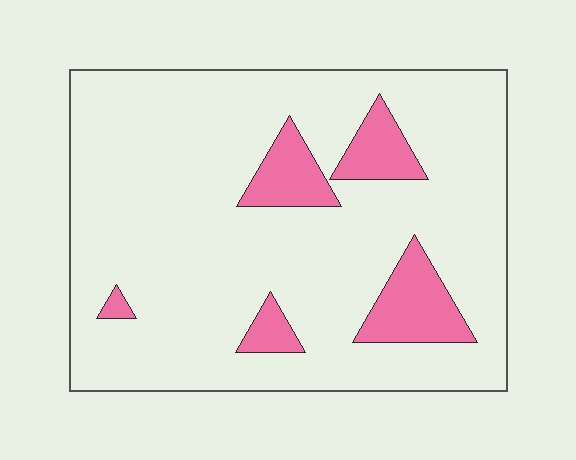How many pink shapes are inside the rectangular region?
5.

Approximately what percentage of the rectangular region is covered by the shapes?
Approximately 15%.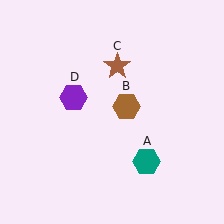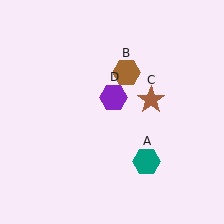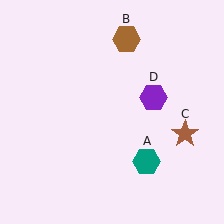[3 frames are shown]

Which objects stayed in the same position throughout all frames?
Teal hexagon (object A) remained stationary.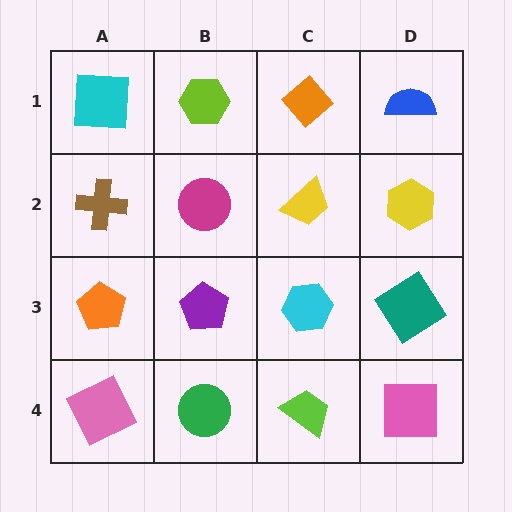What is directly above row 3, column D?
A yellow hexagon.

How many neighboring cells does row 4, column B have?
3.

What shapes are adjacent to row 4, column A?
An orange pentagon (row 3, column A), a green circle (row 4, column B).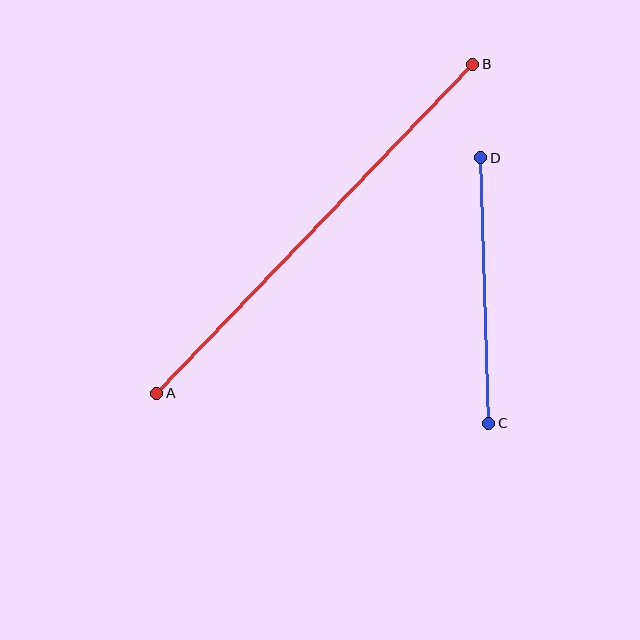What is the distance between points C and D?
The distance is approximately 266 pixels.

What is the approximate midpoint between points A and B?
The midpoint is at approximately (315, 229) pixels.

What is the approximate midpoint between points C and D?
The midpoint is at approximately (485, 291) pixels.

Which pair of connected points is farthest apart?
Points A and B are farthest apart.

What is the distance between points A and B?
The distance is approximately 456 pixels.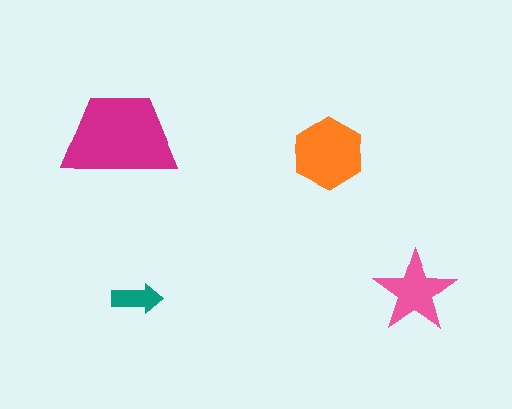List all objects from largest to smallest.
The magenta trapezoid, the orange hexagon, the pink star, the teal arrow.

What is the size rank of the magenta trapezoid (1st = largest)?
1st.